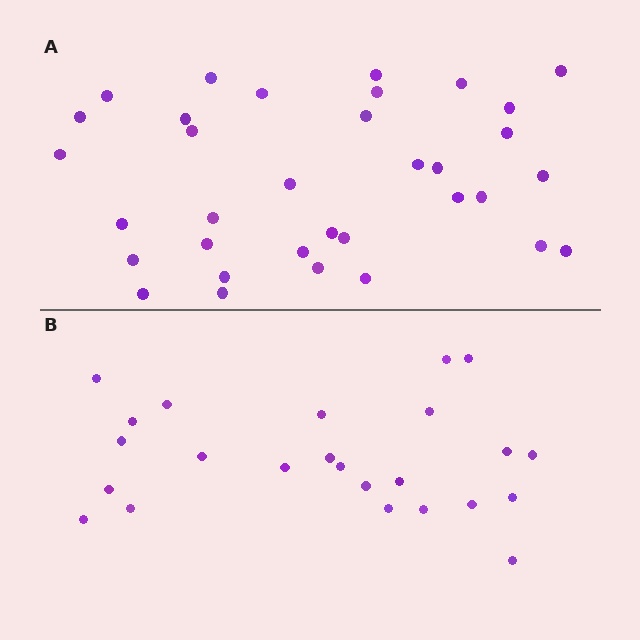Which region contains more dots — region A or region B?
Region A (the top region) has more dots.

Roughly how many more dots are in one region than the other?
Region A has roughly 10 or so more dots than region B.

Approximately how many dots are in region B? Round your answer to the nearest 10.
About 20 dots. (The exact count is 24, which rounds to 20.)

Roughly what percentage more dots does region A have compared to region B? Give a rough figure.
About 40% more.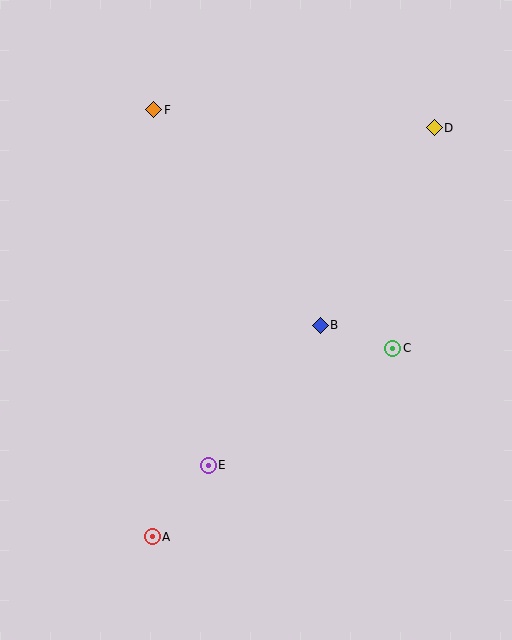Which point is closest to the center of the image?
Point B at (320, 325) is closest to the center.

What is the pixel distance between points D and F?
The distance between D and F is 281 pixels.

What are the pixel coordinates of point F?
Point F is at (154, 110).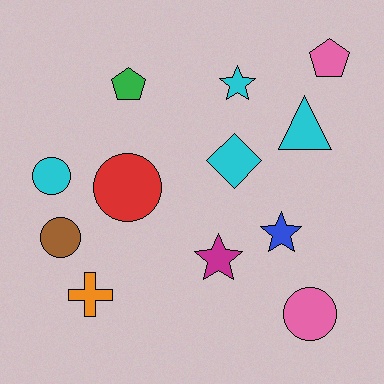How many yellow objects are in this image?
There are no yellow objects.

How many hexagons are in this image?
There are no hexagons.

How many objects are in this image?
There are 12 objects.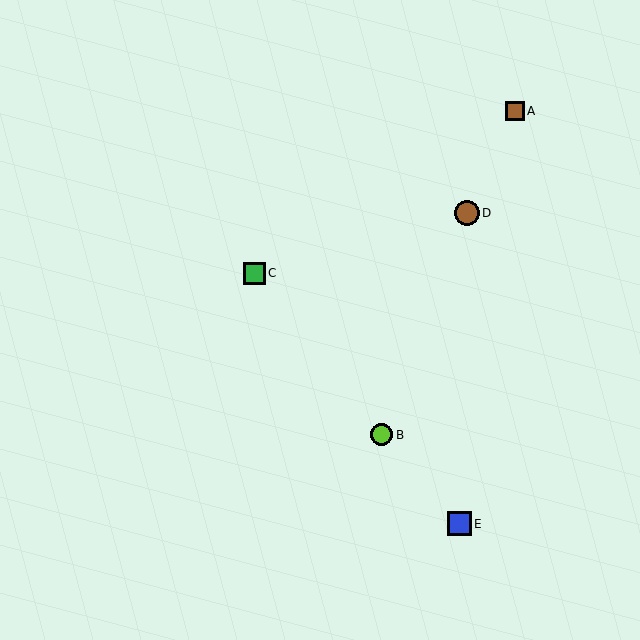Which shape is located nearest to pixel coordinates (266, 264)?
The green square (labeled C) at (254, 273) is nearest to that location.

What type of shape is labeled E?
Shape E is a blue square.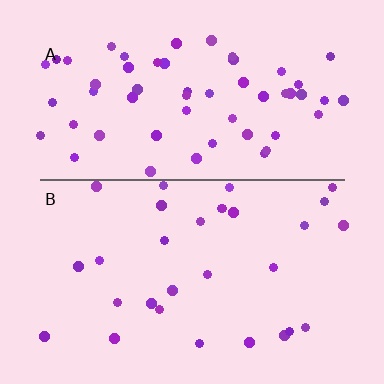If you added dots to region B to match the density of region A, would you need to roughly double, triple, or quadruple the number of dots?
Approximately double.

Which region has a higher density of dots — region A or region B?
A (the top).